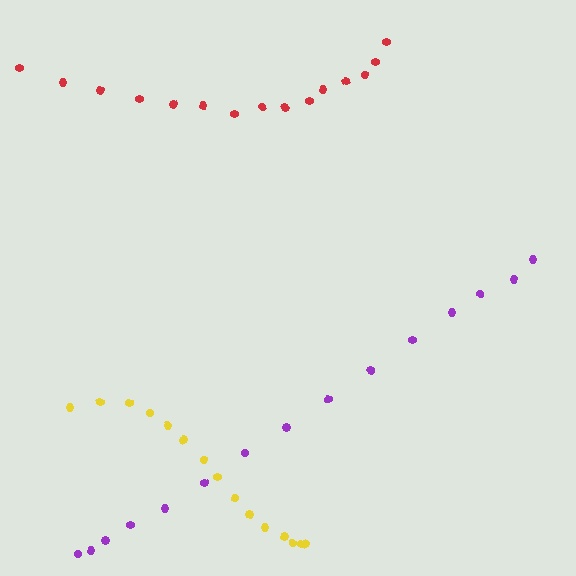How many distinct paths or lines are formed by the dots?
There are 3 distinct paths.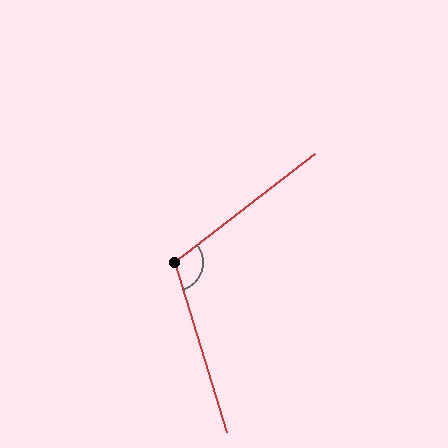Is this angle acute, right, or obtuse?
It is obtuse.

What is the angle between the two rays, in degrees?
Approximately 111 degrees.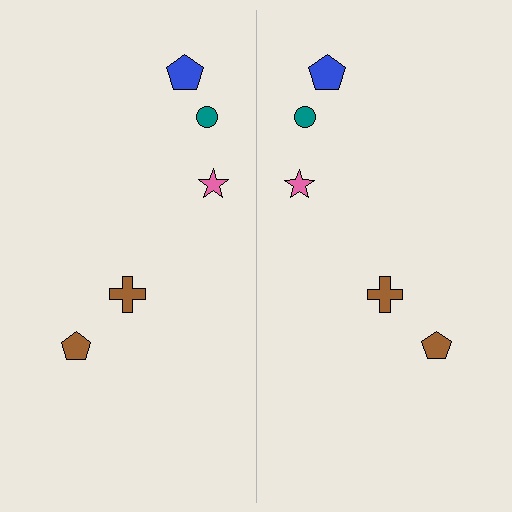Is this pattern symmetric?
Yes, this pattern has bilateral (reflection) symmetry.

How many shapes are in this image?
There are 10 shapes in this image.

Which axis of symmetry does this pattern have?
The pattern has a vertical axis of symmetry running through the center of the image.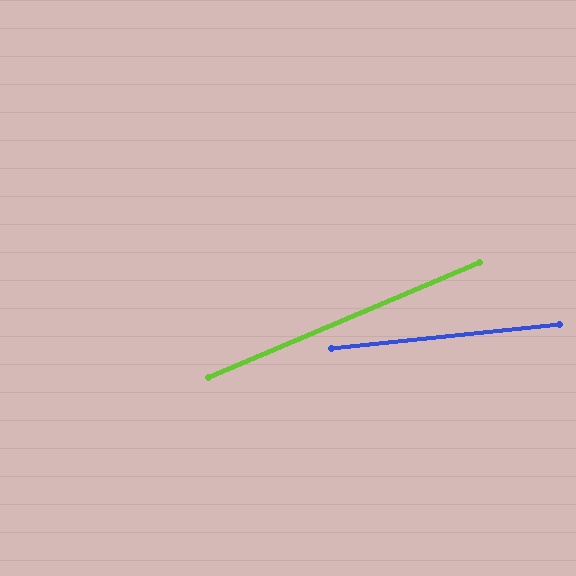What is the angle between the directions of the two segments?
Approximately 17 degrees.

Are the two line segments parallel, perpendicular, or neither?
Neither parallel nor perpendicular — they differ by about 17°.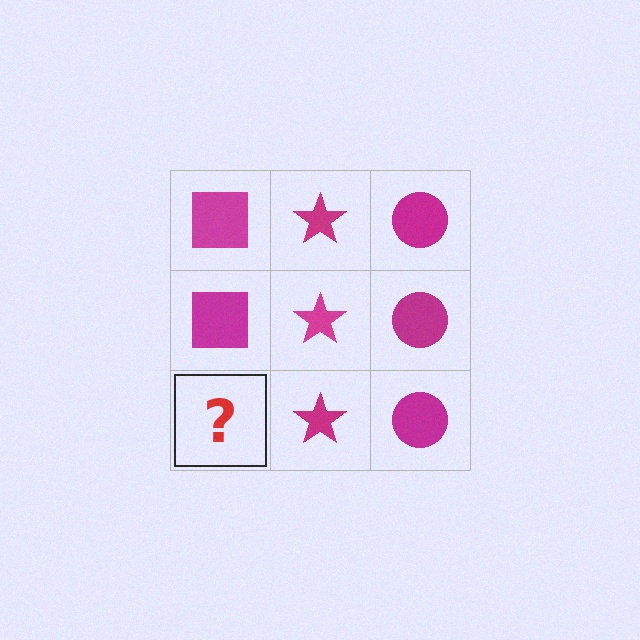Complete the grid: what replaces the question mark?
The question mark should be replaced with a magenta square.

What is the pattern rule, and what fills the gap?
The rule is that each column has a consistent shape. The gap should be filled with a magenta square.